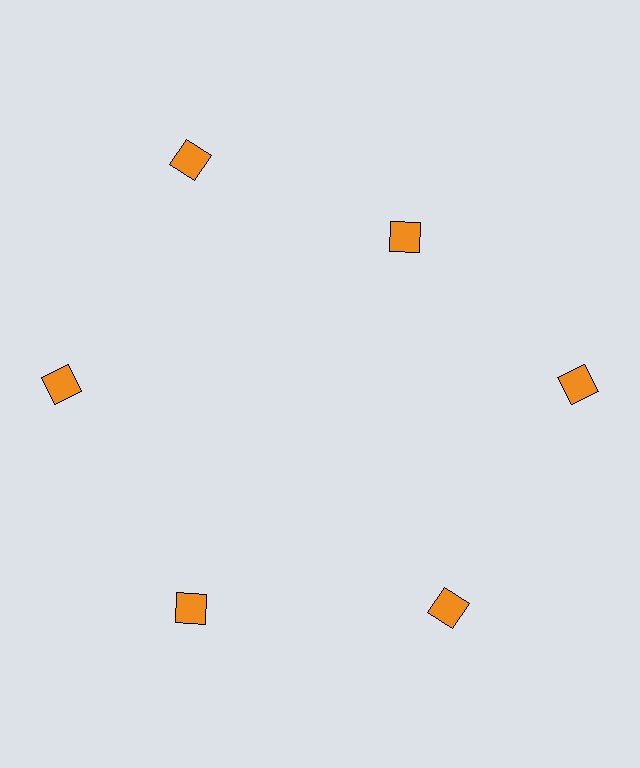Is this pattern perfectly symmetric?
No. The 6 orange squares are arranged in a ring, but one element near the 1 o'clock position is pulled inward toward the center, breaking the 6-fold rotational symmetry.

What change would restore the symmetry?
The symmetry would be restored by moving it outward, back onto the ring so that all 6 squares sit at equal angles and equal distance from the center.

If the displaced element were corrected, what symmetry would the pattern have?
It would have 6-fold rotational symmetry — the pattern would map onto itself every 60 degrees.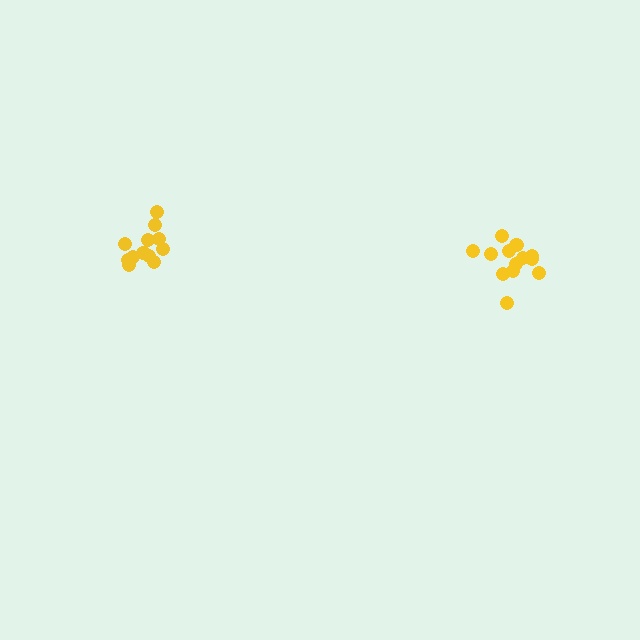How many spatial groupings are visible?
There are 2 spatial groupings.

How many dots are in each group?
Group 1: 13 dots, Group 2: 12 dots (25 total).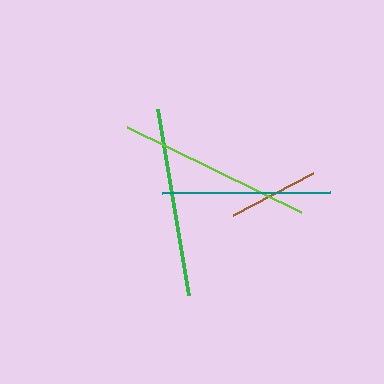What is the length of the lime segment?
The lime segment is approximately 194 pixels long.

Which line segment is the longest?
The lime line is the longest at approximately 194 pixels.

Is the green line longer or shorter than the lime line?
The lime line is longer than the green line.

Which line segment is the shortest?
The brown line is the shortest at approximately 91 pixels.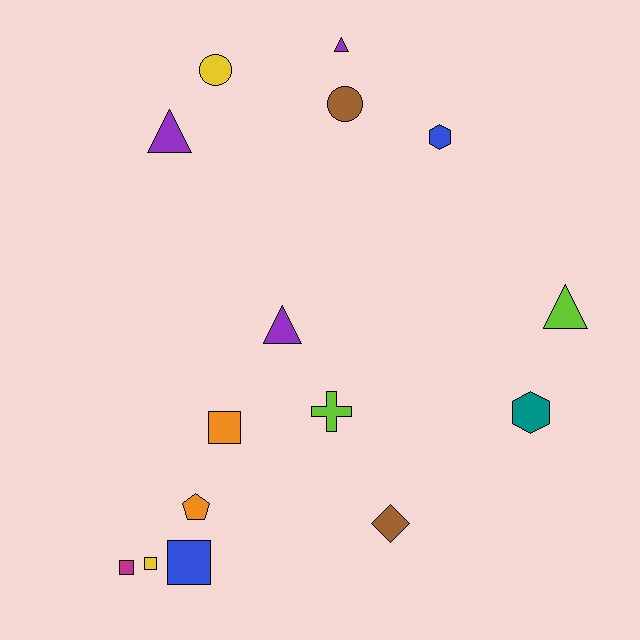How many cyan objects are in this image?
There are no cyan objects.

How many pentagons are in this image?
There is 1 pentagon.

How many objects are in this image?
There are 15 objects.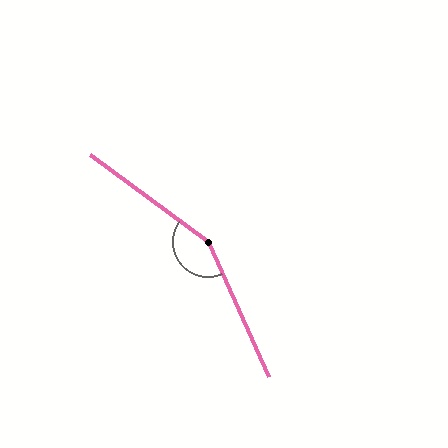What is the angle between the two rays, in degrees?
Approximately 151 degrees.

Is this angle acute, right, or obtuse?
It is obtuse.